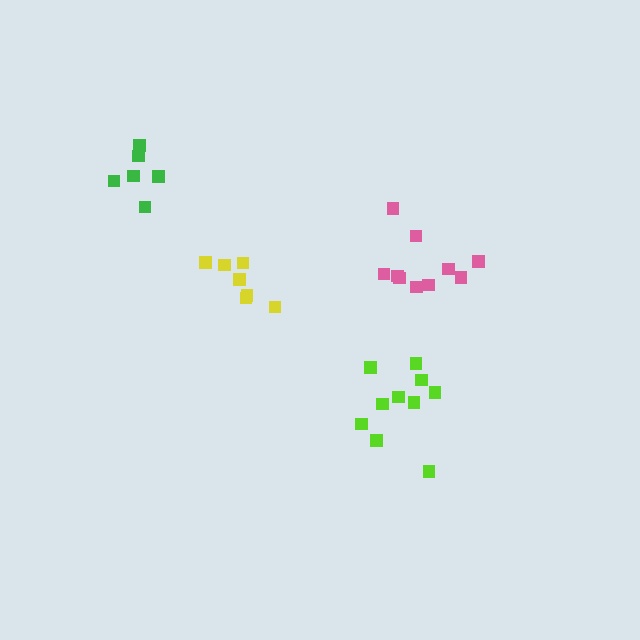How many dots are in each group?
Group 1: 7 dots, Group 2: 10 dots, Group 3: 6 dots, Group 4: 11 dots (34 total).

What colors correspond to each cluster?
The clusters are colored: yellow, pink, green, lime.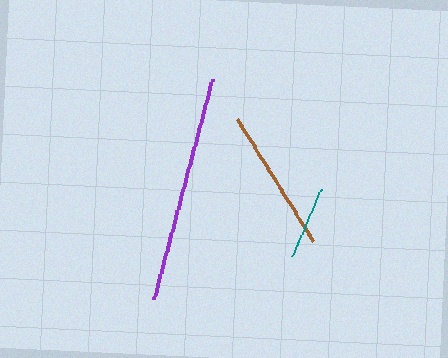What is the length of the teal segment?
The teal segment is approximately 74 pixels long.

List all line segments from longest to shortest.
From longest to shortest: purple, brown, teal.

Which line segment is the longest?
The purple line is the longest at approximately 227 pixels.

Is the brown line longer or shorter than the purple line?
The purple line is longer than the brown line.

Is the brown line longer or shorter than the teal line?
The brown line is longer than the teal line.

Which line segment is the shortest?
The teal line is the shortest at approximately 74 pixels.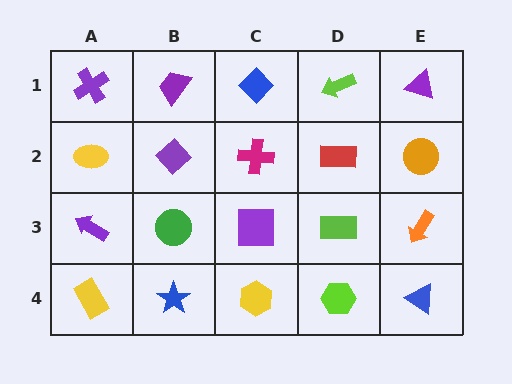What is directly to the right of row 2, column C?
A red rectangle.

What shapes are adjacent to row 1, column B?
A purple diamond (row 2, column B), a purple cross (row 1, column A), a blue diamond (row 1, column C).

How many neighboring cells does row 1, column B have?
3.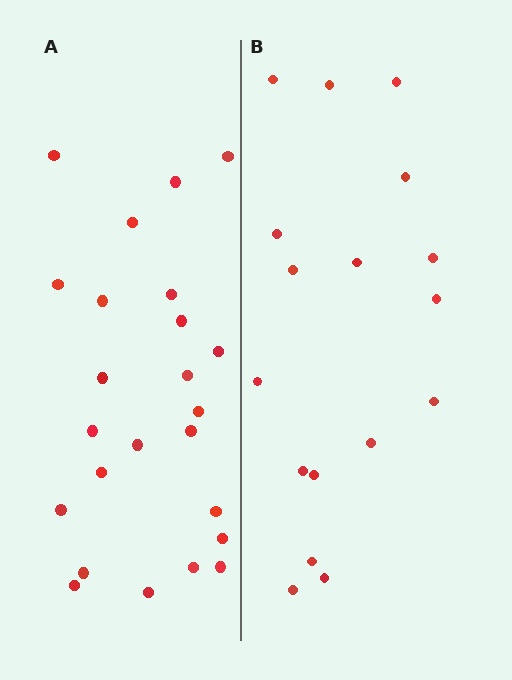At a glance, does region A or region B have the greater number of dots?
Region A (the left region) has more dots.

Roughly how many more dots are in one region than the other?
Region A has roughly 8 or so more dots than region B.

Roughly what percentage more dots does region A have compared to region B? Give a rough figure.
About 40% more.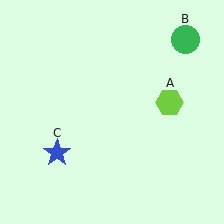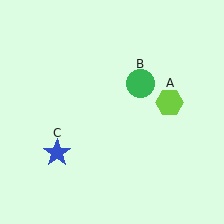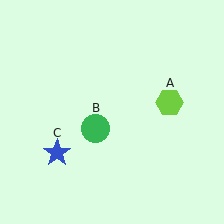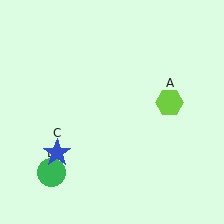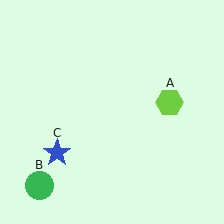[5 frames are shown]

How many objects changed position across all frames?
1 object changed position: green circle (object B).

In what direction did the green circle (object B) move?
The green circle (object B) moved down and to the left.